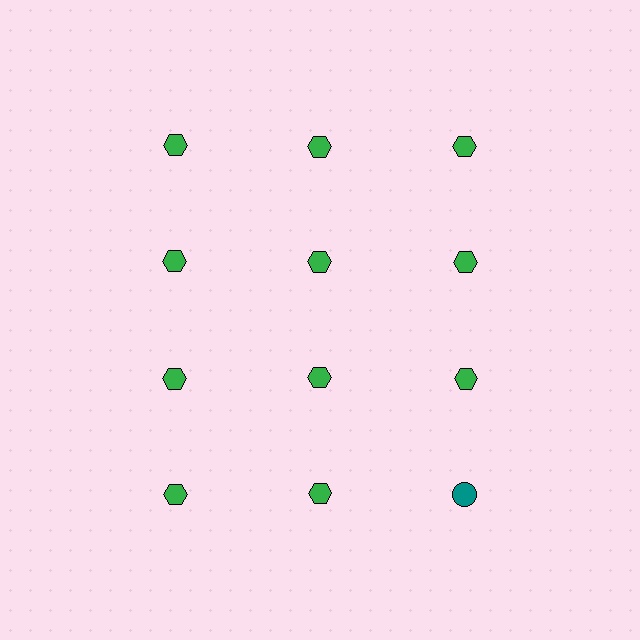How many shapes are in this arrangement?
There are 12 shapes arranged in a grid pattern.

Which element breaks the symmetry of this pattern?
The teal circle in the fourth row, center column breaks the symmetry. All other shapes are green hexagons.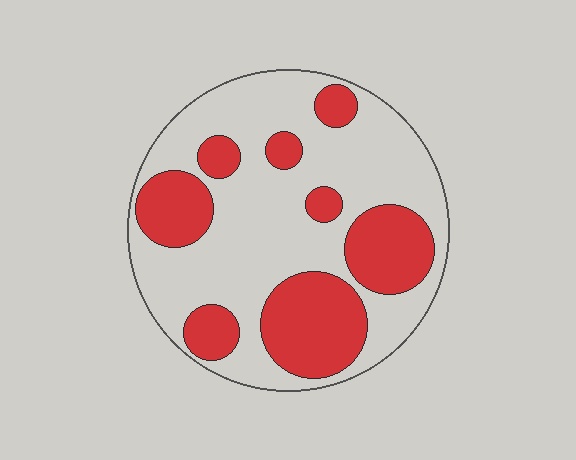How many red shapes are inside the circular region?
8.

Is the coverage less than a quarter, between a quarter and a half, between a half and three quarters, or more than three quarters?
Between a quarter and a half.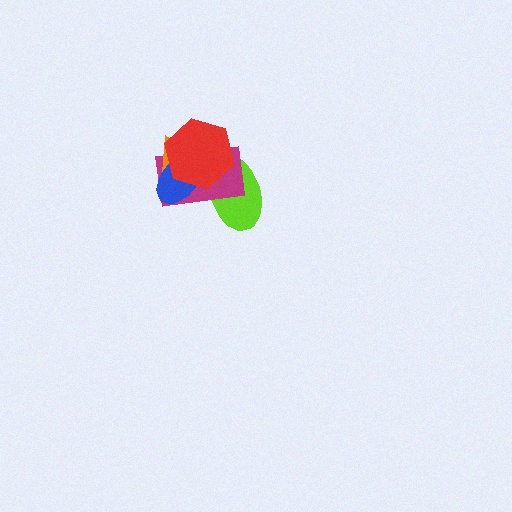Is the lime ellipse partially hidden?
Yes, it is partially covered by another shape.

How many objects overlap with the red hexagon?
4 objects overlap with the red hexagon.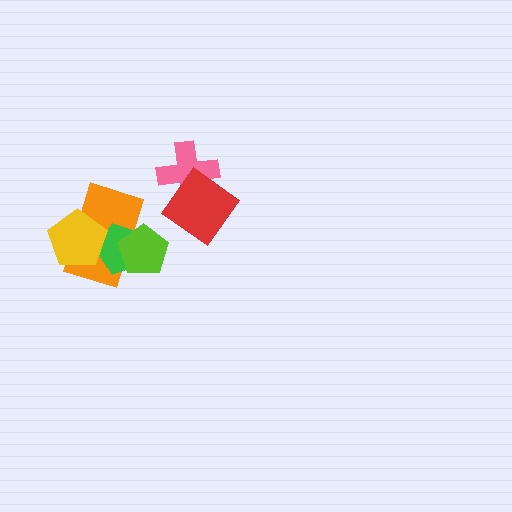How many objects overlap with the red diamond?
1 object overlaps with the red diamond.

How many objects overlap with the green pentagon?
3 objects overlap with the green pentagon.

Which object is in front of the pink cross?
The red diamond is in front of the pink cross.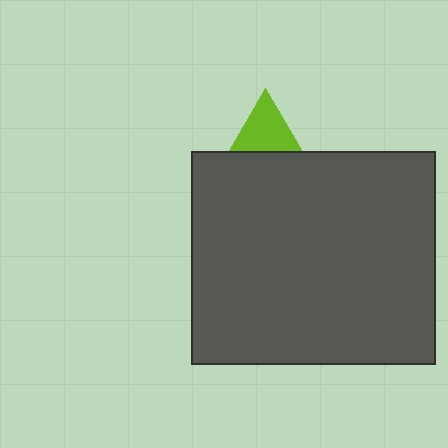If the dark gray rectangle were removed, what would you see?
You would see the complete lime triangle.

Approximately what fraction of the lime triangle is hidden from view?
Roughly 66% of the lime triangle is hidden behind the dark gray rectangle.